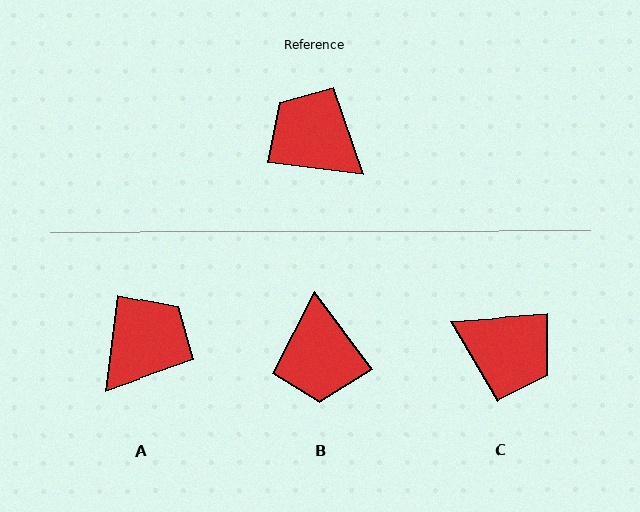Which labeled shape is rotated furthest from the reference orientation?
C, about 168 degrees away.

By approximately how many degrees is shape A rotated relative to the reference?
Approximately 90 degrees clockwise.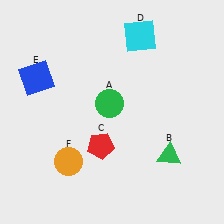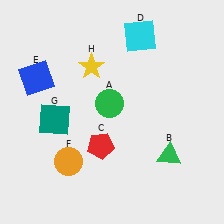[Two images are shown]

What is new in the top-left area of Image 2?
A yellow star (H) was added in the top-left area of Image 2.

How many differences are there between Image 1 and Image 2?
There are 2 differences between the two images.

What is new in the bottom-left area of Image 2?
A teal square (G) was added in the bottom-left area of Image 2.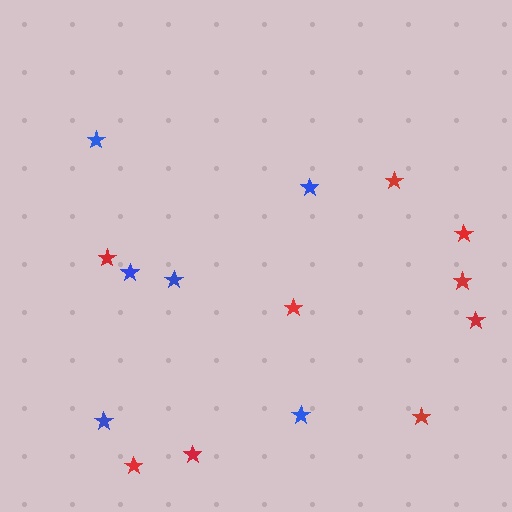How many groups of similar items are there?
There are 2 groups: one group of red stars (9) and one group of blue stars (6).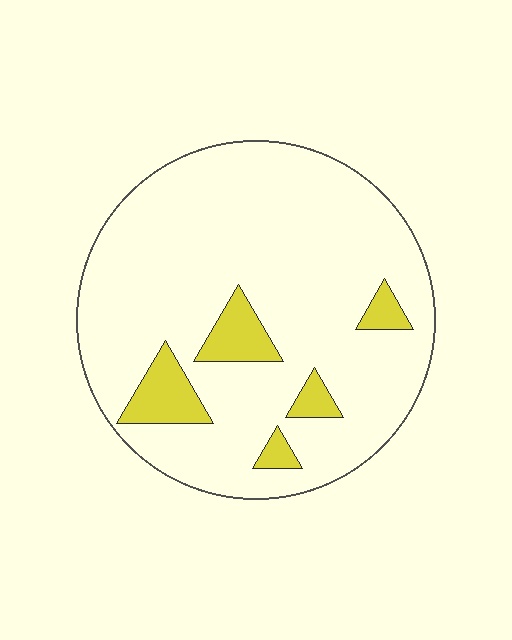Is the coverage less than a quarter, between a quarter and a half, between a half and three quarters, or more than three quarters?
Less than a quarter.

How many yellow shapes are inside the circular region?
5.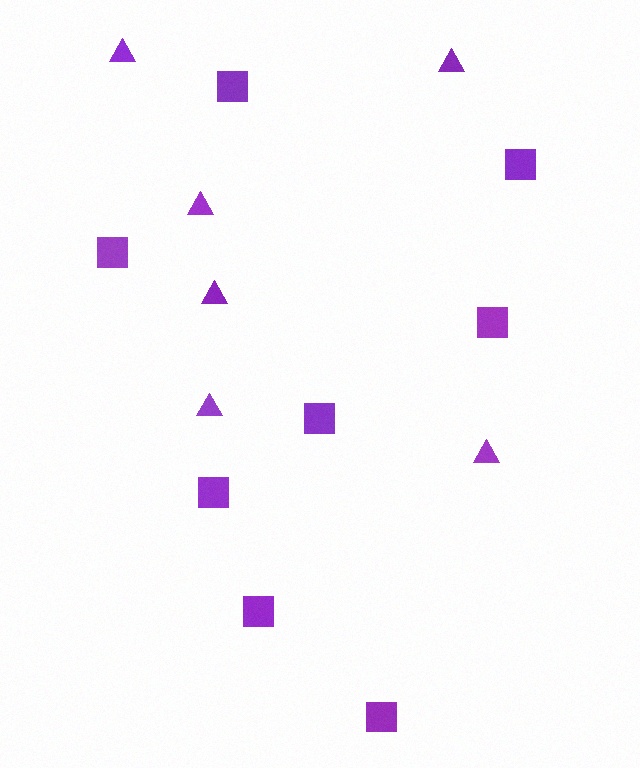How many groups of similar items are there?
There are 2 groups: one group of triangles (6) and one group of squares (8).